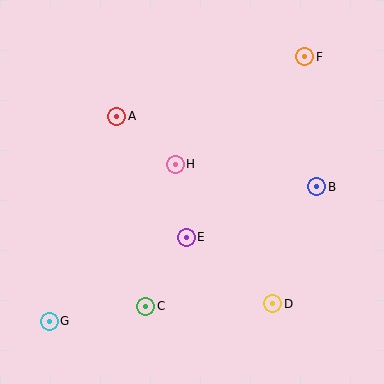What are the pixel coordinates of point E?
Point E is at (186, 237).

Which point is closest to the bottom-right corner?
Point D is closest to the bottom-right corner.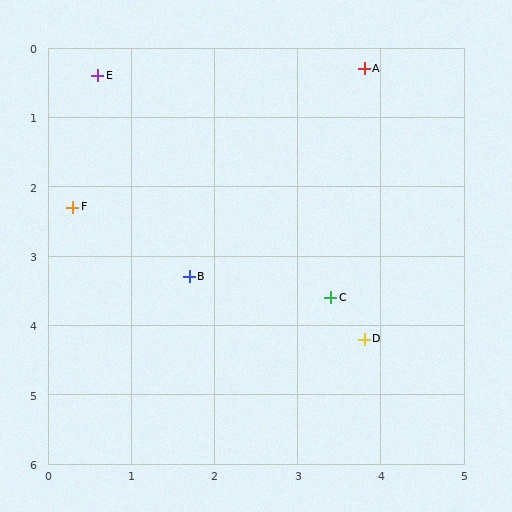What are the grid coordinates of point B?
Point B is at approximately (1.7, 3.3).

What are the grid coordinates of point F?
Point F is at approximately (0.3, 2.3).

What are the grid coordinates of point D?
Point D is at approximately (3.8, 4.2).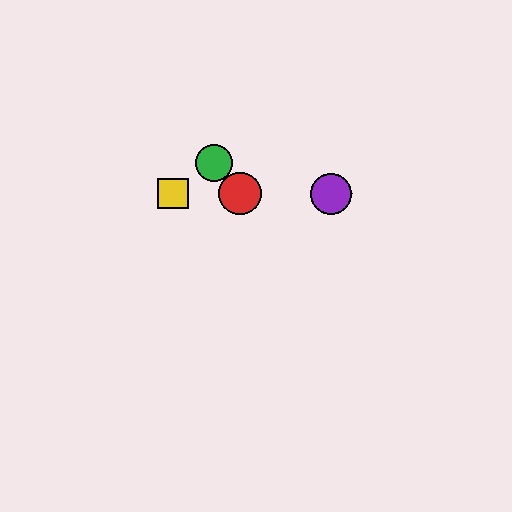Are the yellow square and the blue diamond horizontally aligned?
Yes, both are at y≈194.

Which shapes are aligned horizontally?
The red circle, the blue diamond, the yellow square, the purple circle are aligned horizontally.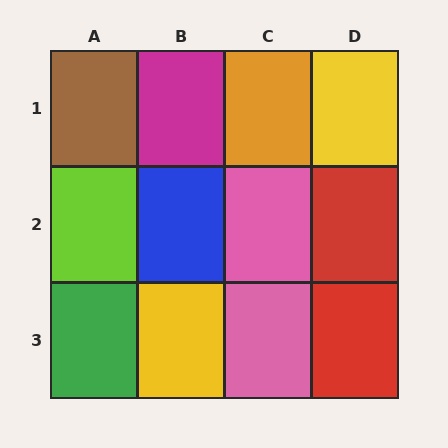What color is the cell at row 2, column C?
Pink.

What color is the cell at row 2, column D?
Red.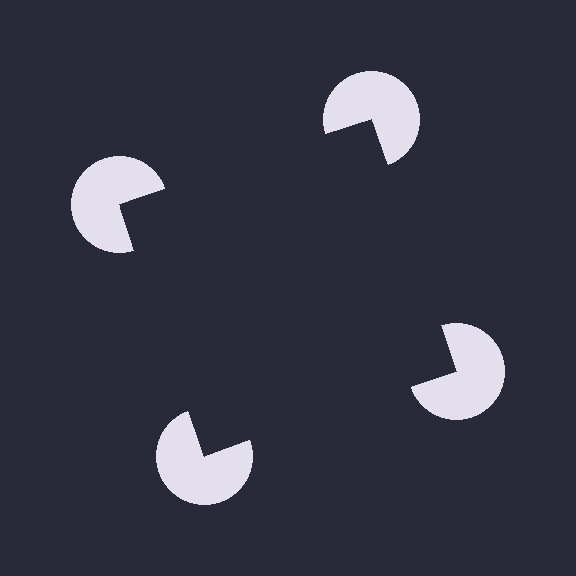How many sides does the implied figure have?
4 sides.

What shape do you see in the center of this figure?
An illusory square — its edges are inferred from the aligned wedge cuts in the pac-man discs, not physically drawn.